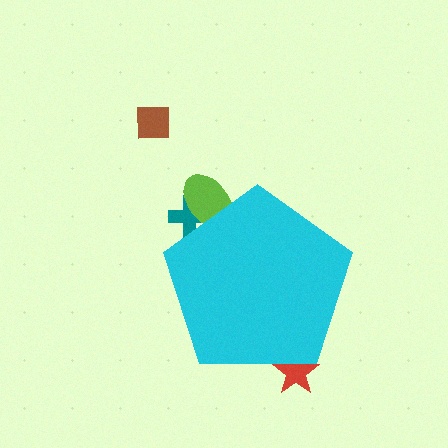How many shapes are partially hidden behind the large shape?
3 shapes are partially hidden.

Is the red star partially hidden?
Yes, the red star is partially hidden behind the cyan pentagon.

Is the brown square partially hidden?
No, the brown square is fully visible.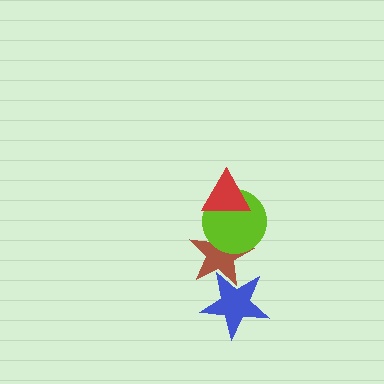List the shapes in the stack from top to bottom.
From top to bottom: the red triangle, the lime circle, the brown star, the blue star.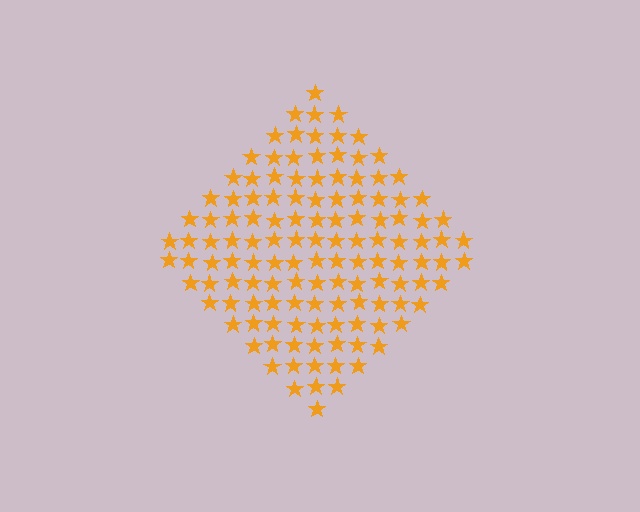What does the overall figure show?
The overall figure shows a diamond.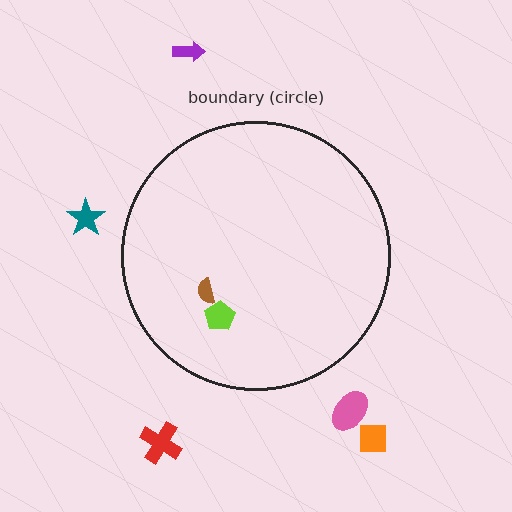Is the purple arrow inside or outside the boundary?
Outside.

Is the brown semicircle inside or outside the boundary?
Inside.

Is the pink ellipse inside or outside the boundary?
Outside.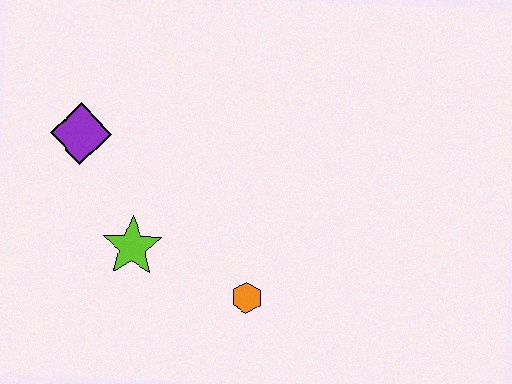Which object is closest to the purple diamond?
The lime star is closest to the purple diamond.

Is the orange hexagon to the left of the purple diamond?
No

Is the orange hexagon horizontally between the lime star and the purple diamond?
No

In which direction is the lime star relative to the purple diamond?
The lime star is below the purple diamond.